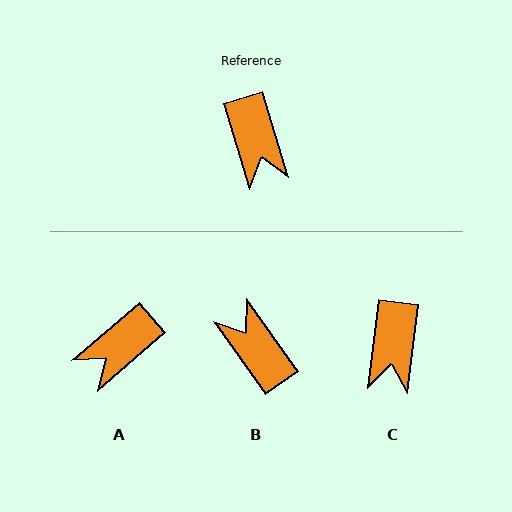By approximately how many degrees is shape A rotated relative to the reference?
Approximately 66 degrees clockwise.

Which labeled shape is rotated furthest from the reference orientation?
B, about 161 degrees away.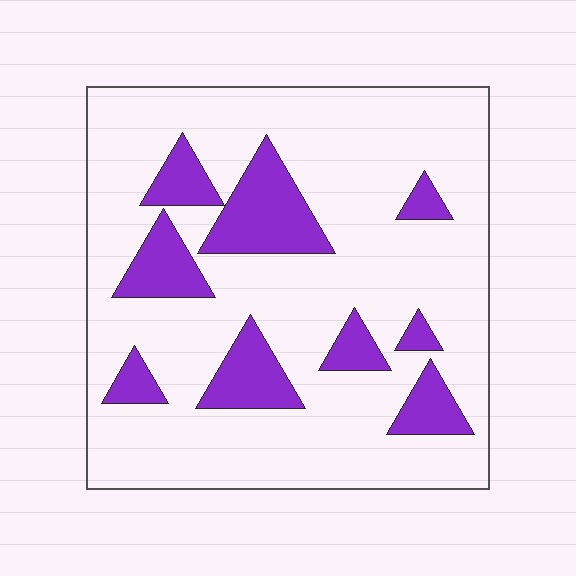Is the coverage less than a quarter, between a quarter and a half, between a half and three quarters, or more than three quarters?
Less than a quarter.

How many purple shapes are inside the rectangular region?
9.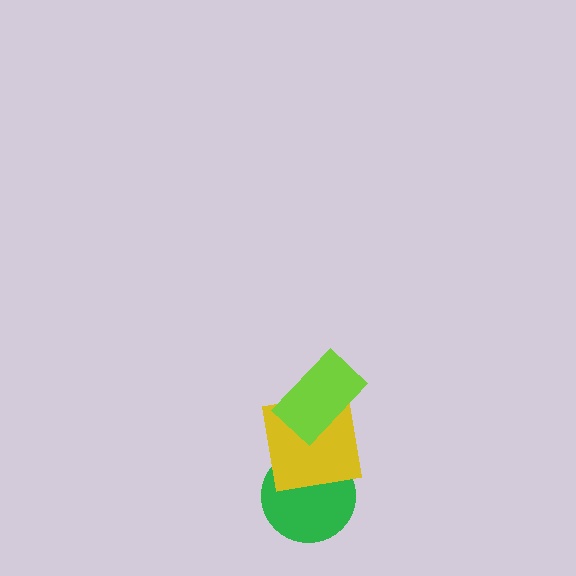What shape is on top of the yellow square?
The lime rectangle is on top of the yellow square.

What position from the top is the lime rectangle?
The lime rectangle is 1st from the top.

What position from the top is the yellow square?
The yellow square is 2nd from the top.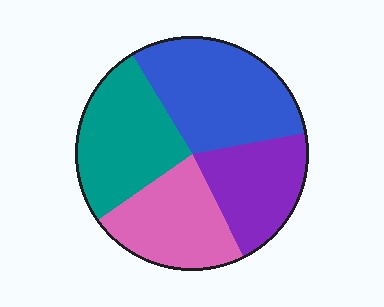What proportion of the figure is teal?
Teal takes up about one quarter (1/4) of the figure.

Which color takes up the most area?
Blue, at roughly 30%.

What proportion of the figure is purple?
Purple covers roughly 20% of the figure.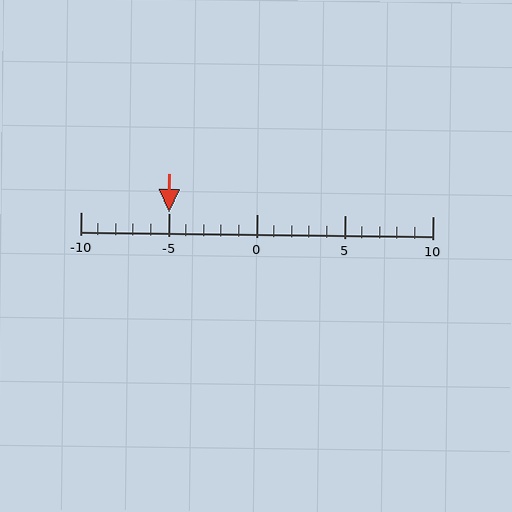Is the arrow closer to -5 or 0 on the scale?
The arrow is closer to -5.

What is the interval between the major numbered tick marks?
The major tick marks are spaced 5 units apart.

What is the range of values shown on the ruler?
The ruler shows values from -10 to 10.